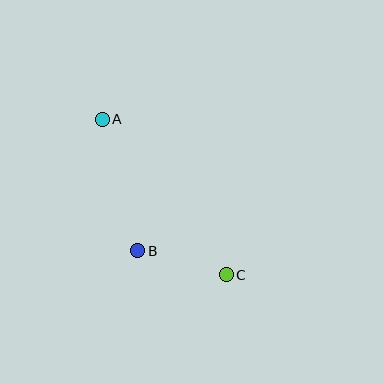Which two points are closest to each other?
Points B and C are closest to each other.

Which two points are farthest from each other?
Points A and C are farthest from each other.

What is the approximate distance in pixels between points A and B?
The distance between A and B is approximately 136 pixels.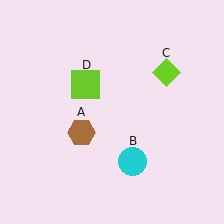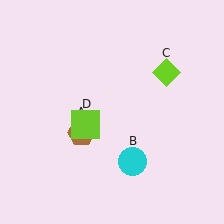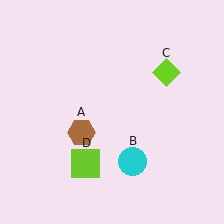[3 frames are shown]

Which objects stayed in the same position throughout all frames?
Brown hexagon (object A) and cyan circle (object B) and lime diamond (object C) remained stationary.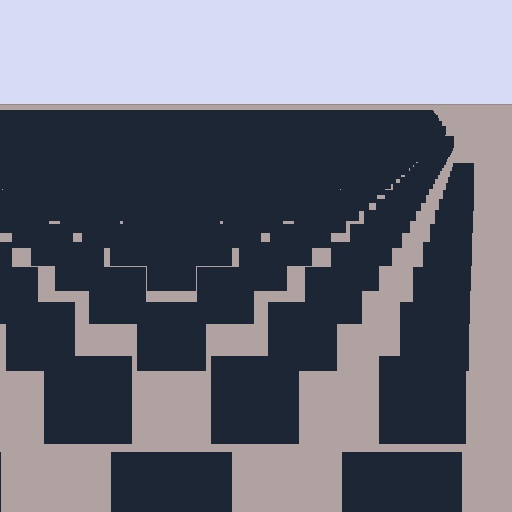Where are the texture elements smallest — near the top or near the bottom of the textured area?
Near the top.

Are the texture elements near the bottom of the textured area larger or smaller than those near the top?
Larger. Near the bottom, elements are closer to the viewer and appear at a bigger on-screen size.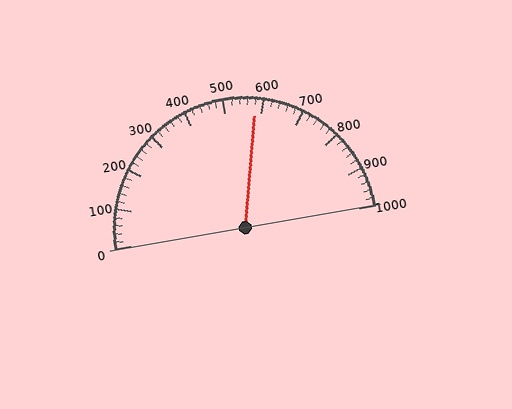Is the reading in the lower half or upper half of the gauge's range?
The reading is in the upper half of the range (0 to 1000).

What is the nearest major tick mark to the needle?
The nearest major tick mark is 600.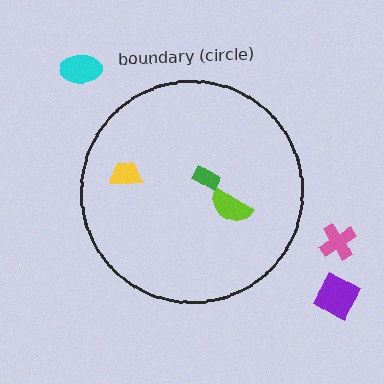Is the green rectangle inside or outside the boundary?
Inside.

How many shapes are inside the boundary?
3 inside, 3 outside.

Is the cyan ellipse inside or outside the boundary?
Outside.